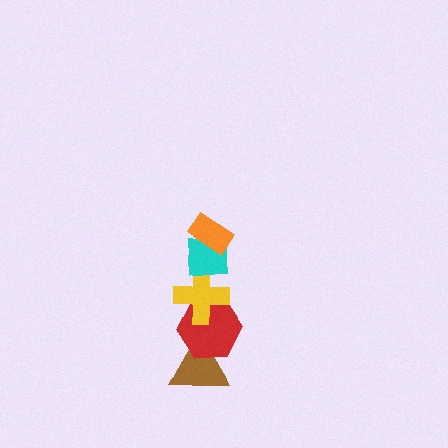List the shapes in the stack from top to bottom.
From top to bottom: the orange rectangle, the cyan square, the yellow cross, the red hexagon, the brown triangle.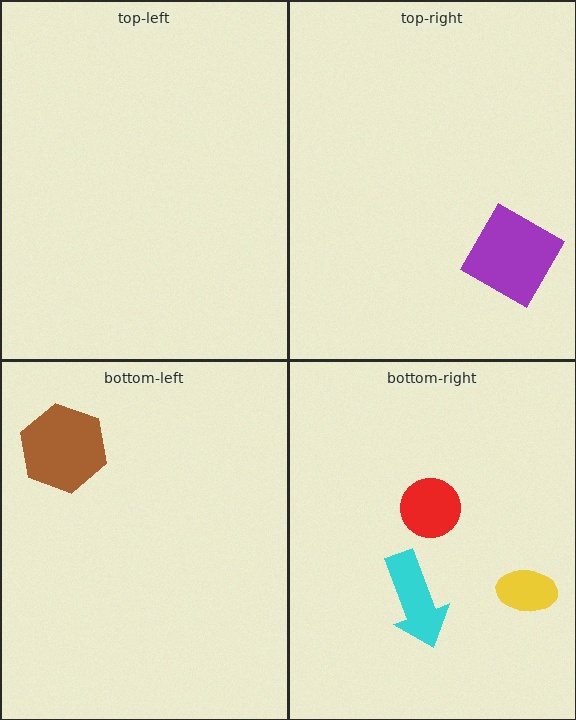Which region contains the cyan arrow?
The bottom-right region.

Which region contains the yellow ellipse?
The bottom-right region.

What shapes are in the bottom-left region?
The brown hexagon.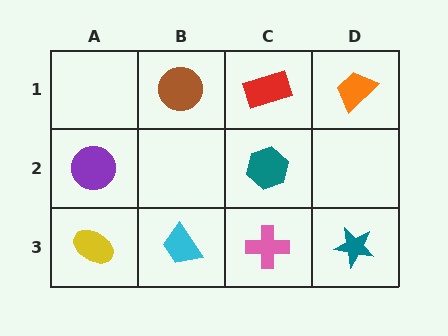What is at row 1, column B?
A brown circle.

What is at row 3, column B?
A cyan trapezoid.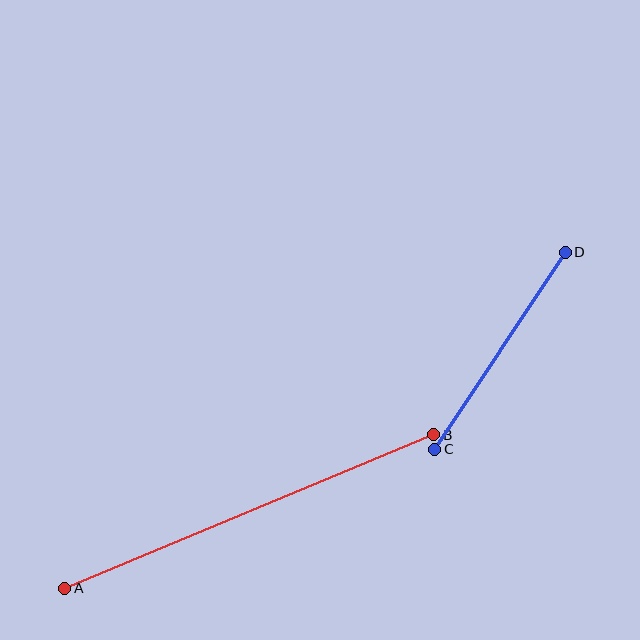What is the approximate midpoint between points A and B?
The midpoint is at approximately (249, 512) pixels.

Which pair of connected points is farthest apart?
Points A and B are farthest apart.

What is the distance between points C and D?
The distance is approximately 236 pixels.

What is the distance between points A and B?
The distance is approximately 400 pixels.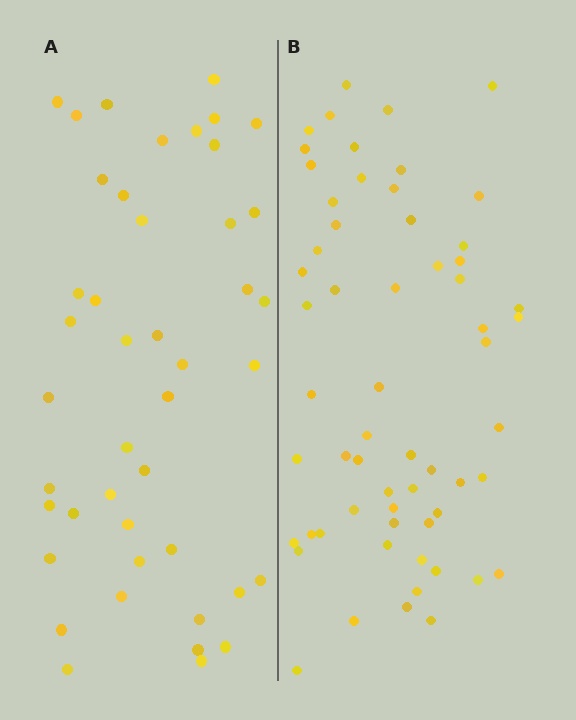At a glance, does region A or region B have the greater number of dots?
Region B (the right region) has more dots.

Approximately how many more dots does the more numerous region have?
Region B has approximately 15 more dots than region A.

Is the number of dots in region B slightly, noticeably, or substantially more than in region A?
Region B has noticeably more, but not dramatically so. The ratio is roughly 1.4 to 1.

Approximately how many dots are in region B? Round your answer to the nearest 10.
About 60 dots.